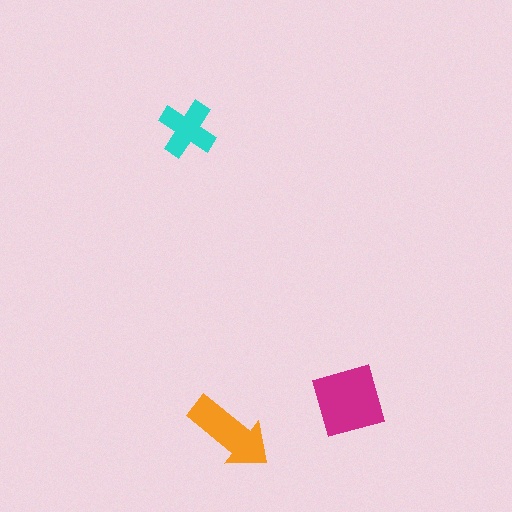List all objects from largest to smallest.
The magenta square, the orange arrow, the cyan cross.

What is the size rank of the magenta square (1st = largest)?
1st.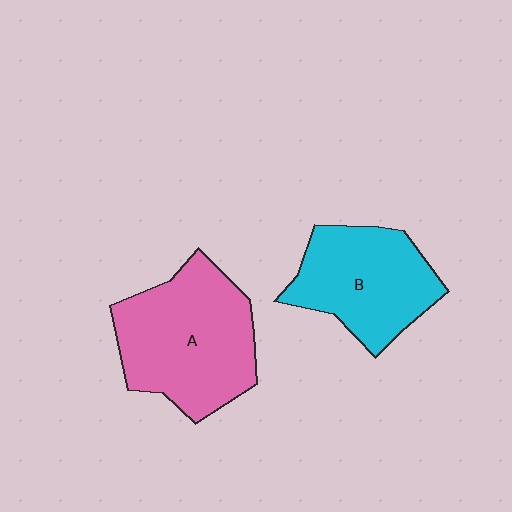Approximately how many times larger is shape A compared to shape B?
Approximately 1.3 times.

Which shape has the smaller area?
Shape B (cyan).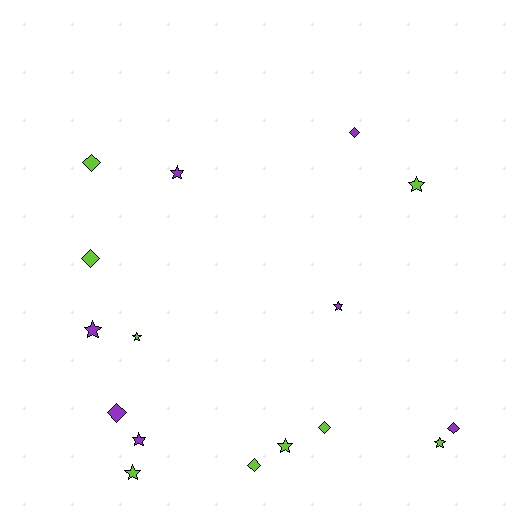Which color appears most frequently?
Lime, with 9 objects.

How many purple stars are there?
There are 4 purple stars.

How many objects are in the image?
There are 16 objects.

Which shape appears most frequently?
Star, with 9 objects.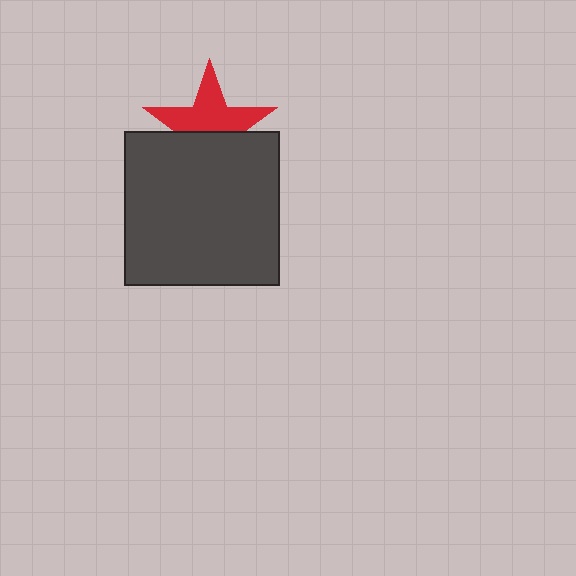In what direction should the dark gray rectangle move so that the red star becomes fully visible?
The dark gray rectangle should move down. That is the shortest direction to clear the overlap and leave the red star fully visible.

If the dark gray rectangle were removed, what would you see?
You would see the complete red star.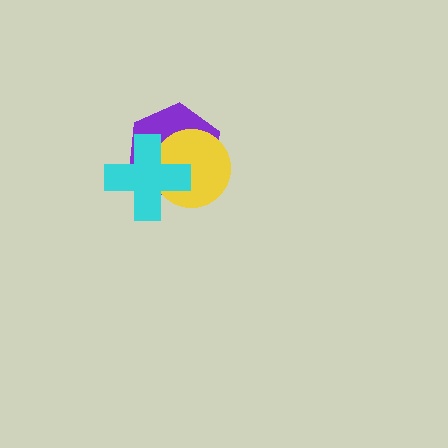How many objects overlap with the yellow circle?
2 objects overlap with the yellow circle.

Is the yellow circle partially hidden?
Yes, it is partially covered by another shape.